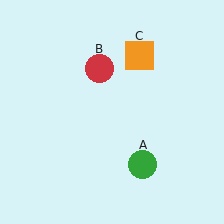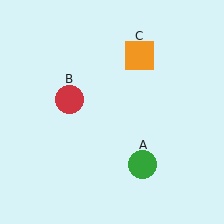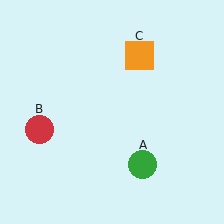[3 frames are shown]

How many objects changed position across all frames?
1 object changed position: red circle (object B).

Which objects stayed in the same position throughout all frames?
Green circle (object A) and orange square (object C) remained stationary.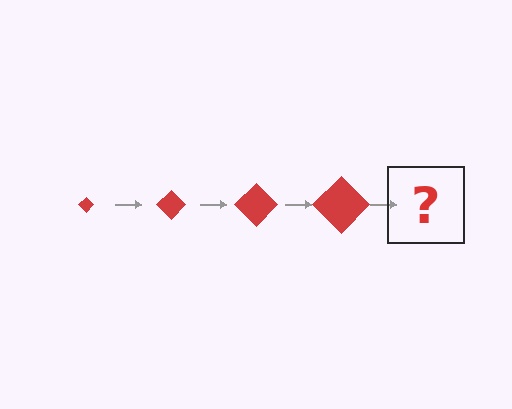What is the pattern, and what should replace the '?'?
The pattern is that the diamond gets progressively larger each step. The '?' should be a red diamond, larger than the previous one.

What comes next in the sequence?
The next element should be a red diamond, larger than the previous one.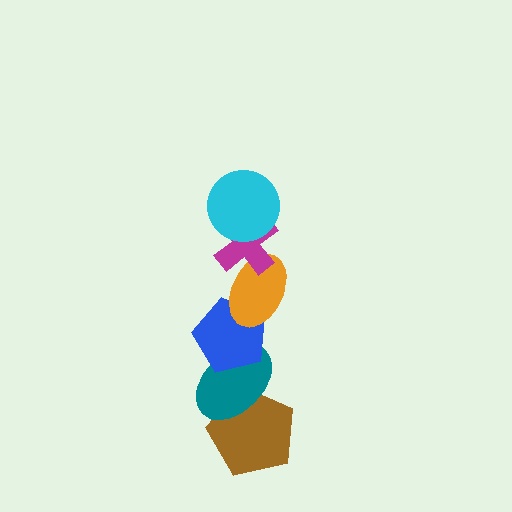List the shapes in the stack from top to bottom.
From top to bottom: the cyan circle, the magenta cross, the orange ellipse, the blue pentagon, the teal ellipse, the brown pentagon.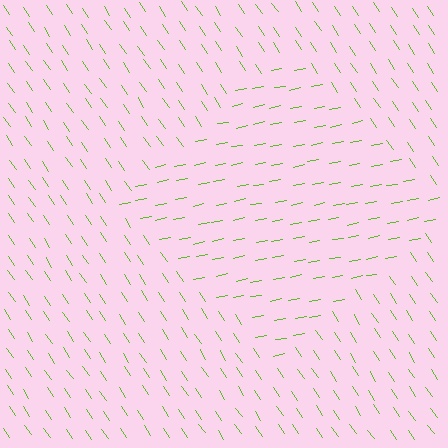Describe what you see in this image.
The image is filled with small lime line segments. A diamond region in the image has lines oriented differently from the surrounding lines, creating a visible texture boundary.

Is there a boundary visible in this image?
Yes, there is a texture boundary formed by a change in line orientation.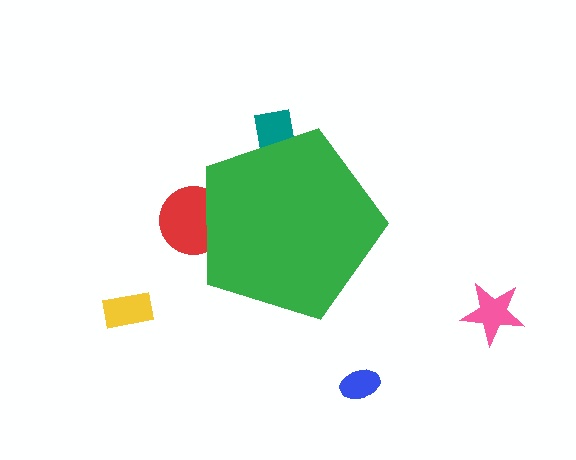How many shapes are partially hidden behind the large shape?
2 shapes are partially hidden.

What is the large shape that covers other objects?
A green pentagon.